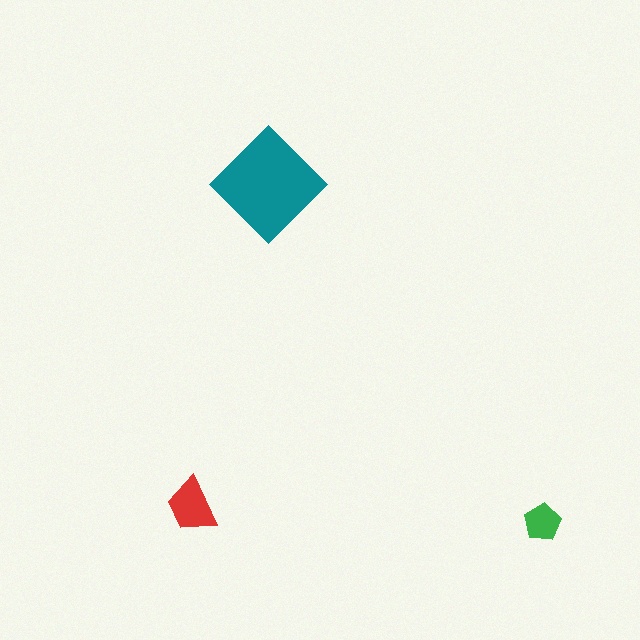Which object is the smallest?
The green pentagon.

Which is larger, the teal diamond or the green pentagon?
The teal diamond.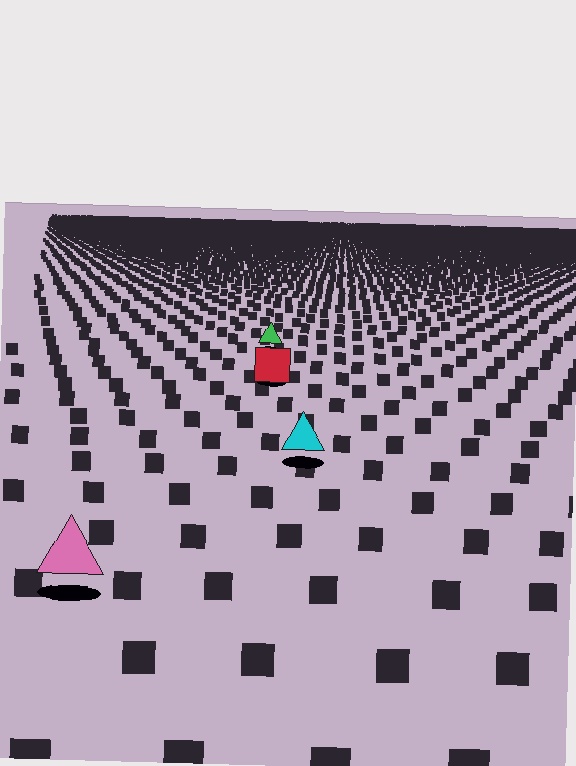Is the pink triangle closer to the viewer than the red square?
Yes. The pink triangle is closer — you can tell from the texture gradient: the ground texture is coarser near it.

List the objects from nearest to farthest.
From nearest to farthest: the pink triangle, the cyan triangle, the red square, the green triangle.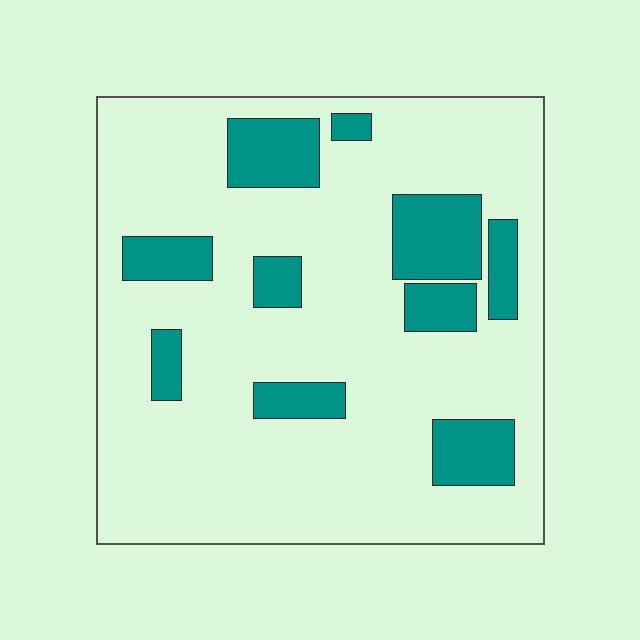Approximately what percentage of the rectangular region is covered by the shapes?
Approximately 20%.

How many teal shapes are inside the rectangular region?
10.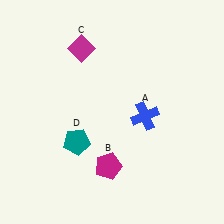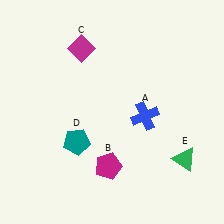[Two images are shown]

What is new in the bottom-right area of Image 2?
A green triangle (E) was added in the bottom-right area of Image 2.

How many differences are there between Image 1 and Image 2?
There is 1 difference between the two images.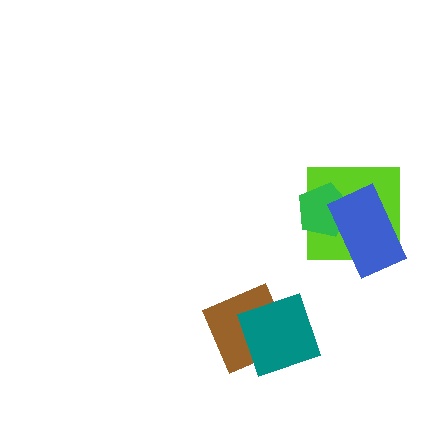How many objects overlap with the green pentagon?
2 objects overlap with the green pentagon.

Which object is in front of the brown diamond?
The teal square is in front of the brown diamond.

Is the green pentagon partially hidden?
Yes, it is partially covered by another shape.